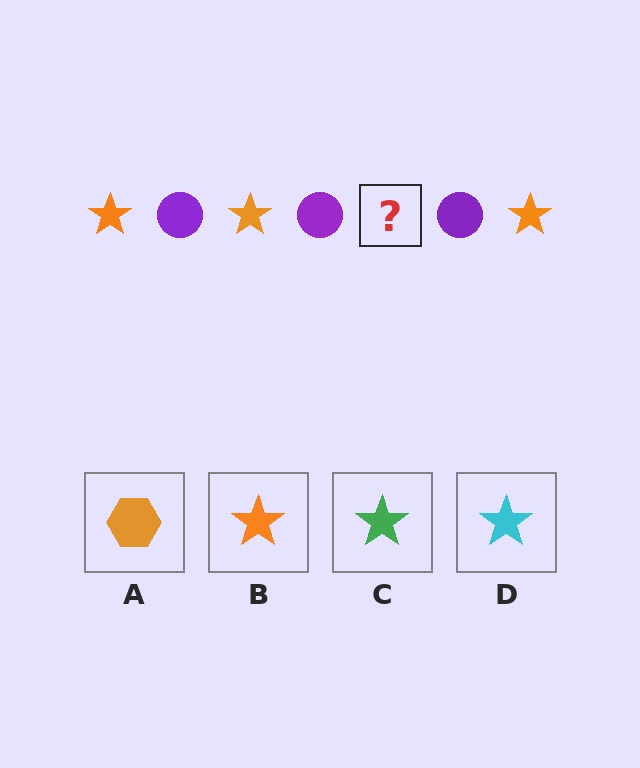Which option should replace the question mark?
Option B.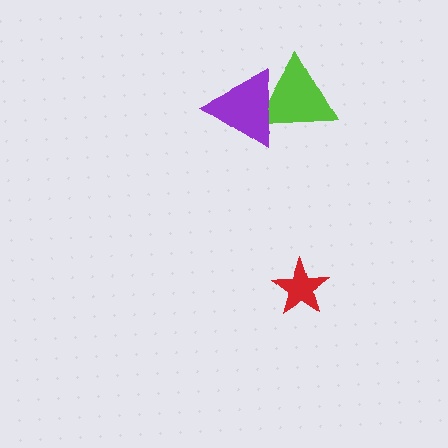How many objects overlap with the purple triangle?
1 object overlaps with the purple triangle.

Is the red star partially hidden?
No, no other shape covers it.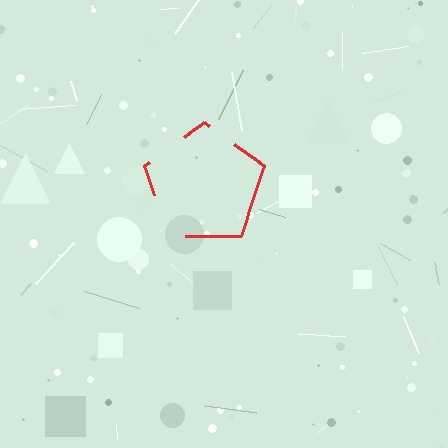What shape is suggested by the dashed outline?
The dashed outline suggests a pentagon.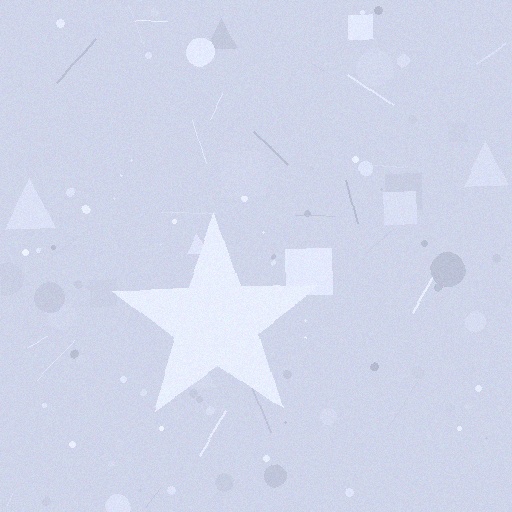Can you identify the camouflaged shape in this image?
The camouflaged shape is a star.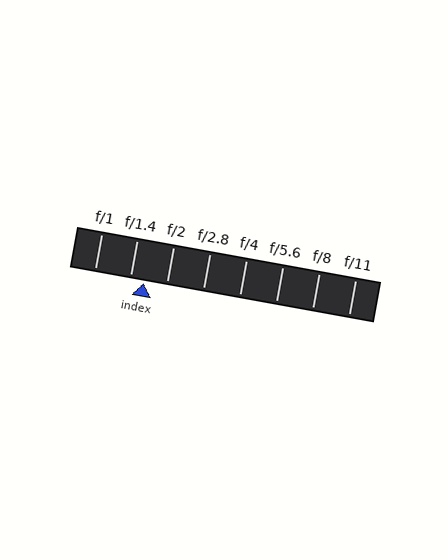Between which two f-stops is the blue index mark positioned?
The index mark is between f/1.4 and f/2.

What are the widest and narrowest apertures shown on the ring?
The widest aperture shown is f/1 and the narrowest is f/11.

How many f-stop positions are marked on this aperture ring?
There are 8 f-stop positions marked.